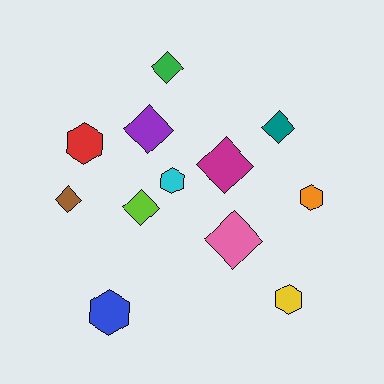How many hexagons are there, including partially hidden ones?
There are 5 hexagons.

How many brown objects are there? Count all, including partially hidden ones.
There is 1 brown object.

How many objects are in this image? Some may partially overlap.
There are 12 objects.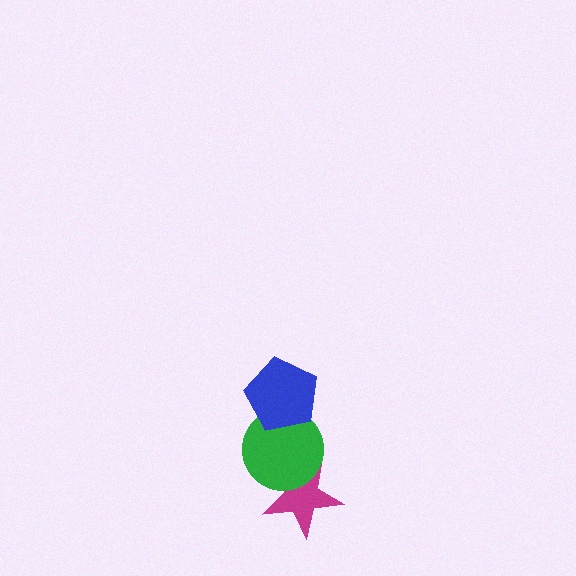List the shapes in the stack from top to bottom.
From top to bottom: the blue pentagon, the green circle, the magenta star.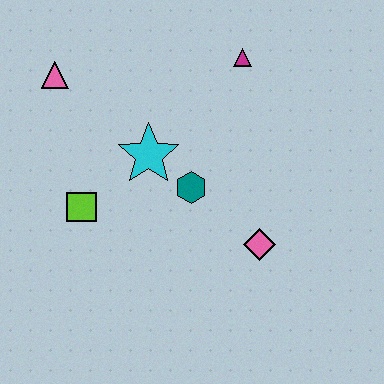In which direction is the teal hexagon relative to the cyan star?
The teal hexagon is to the right of the cyan star.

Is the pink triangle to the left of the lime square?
Yes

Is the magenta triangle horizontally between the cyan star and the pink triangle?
No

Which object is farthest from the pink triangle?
The pink diamond is farthest from the pink triangle.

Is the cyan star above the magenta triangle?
No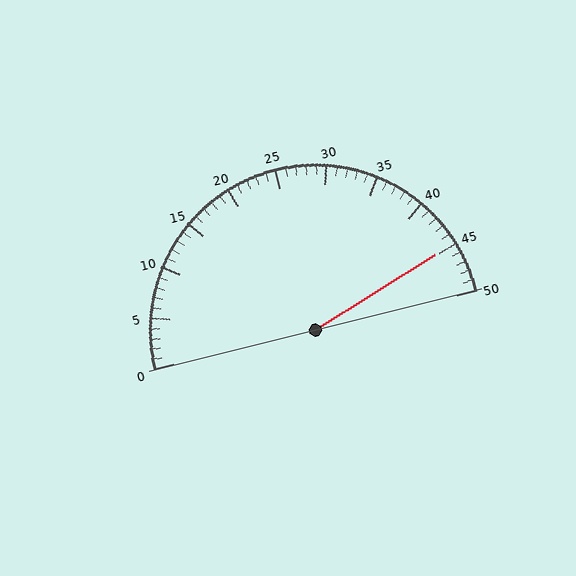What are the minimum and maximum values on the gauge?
The gauge ranges from 0 to 50.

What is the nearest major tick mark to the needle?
The nearest major tick mark is 45.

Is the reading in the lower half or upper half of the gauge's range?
The reading is in the upper half of the range (0 to 50).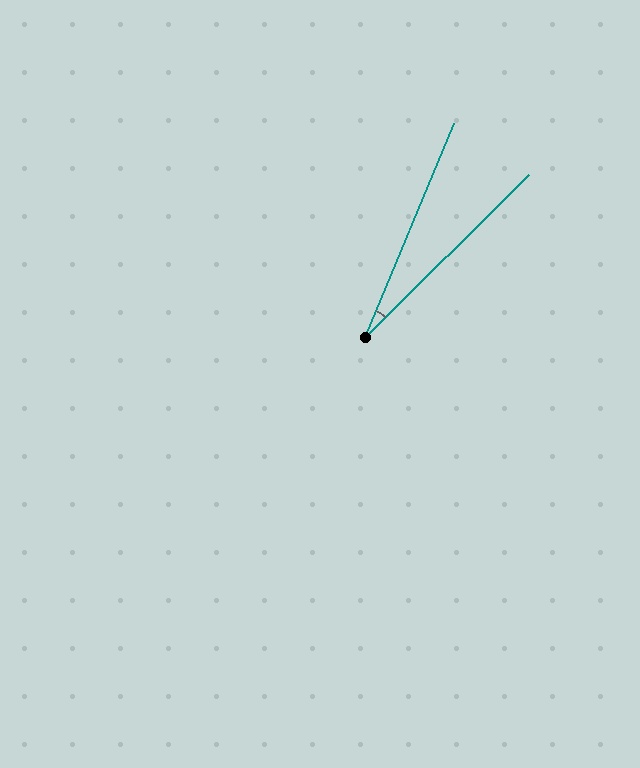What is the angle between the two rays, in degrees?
Approximately 22 degrees.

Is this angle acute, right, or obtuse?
It is acute.